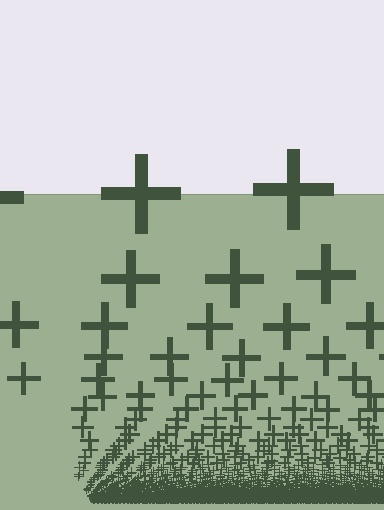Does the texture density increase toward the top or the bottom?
Density increases toward the bottom.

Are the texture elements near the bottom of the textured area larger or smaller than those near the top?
Smaller. The gradient is inverted — elements near the bottom are smaller and denser.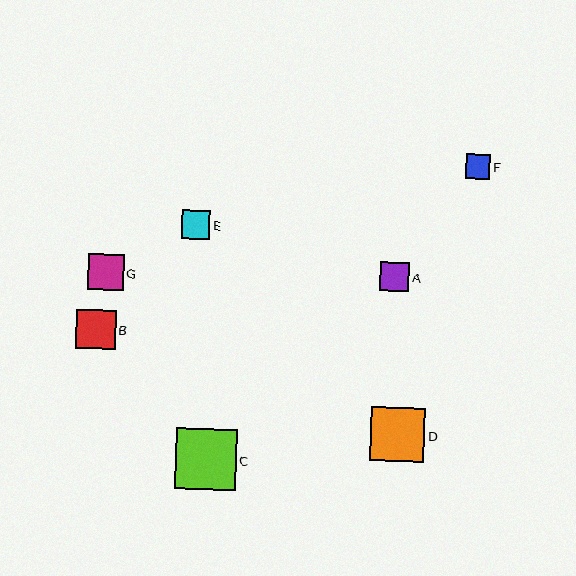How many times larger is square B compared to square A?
Square B is approximately 1.3 times the size of square A.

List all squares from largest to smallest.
From largest to smallest: C, D, B, G, A, E, F.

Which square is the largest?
Square C is the largest with a size of approximately 61 pixels.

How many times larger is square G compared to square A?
Square G is approximately 1.2 times the size of square A.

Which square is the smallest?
Square F is the smallest with a size of approximately 24 pixels.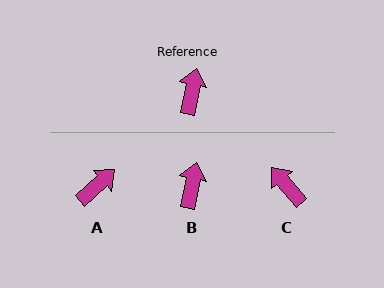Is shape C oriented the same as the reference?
No, it is off by about 51 degrees.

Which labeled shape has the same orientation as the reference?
B.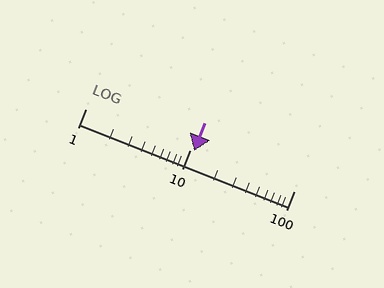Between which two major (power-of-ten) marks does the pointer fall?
The pointer is between 10 and 100.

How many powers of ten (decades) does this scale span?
The scale spans 2 decades, from 1 to 100.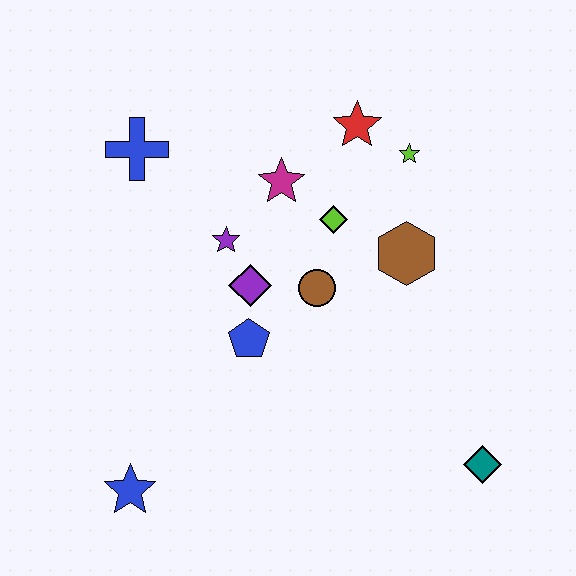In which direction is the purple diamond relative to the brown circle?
The purple diamond is to the left of the brown circle.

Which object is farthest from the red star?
The blue star is farthest from the red star.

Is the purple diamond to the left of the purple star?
No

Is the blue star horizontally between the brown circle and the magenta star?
No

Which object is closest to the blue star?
The blue pentagon is closest to the blue star.